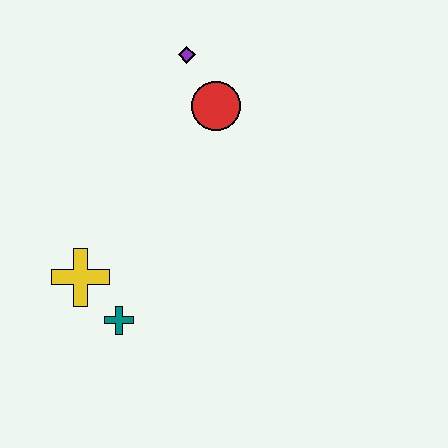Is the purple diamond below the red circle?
No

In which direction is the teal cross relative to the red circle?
The teal cross is below the red circle.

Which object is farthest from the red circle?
The teal cross is farthest from the red circle.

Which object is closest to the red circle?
The purple diamond is closest to the red circle.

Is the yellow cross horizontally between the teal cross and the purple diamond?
No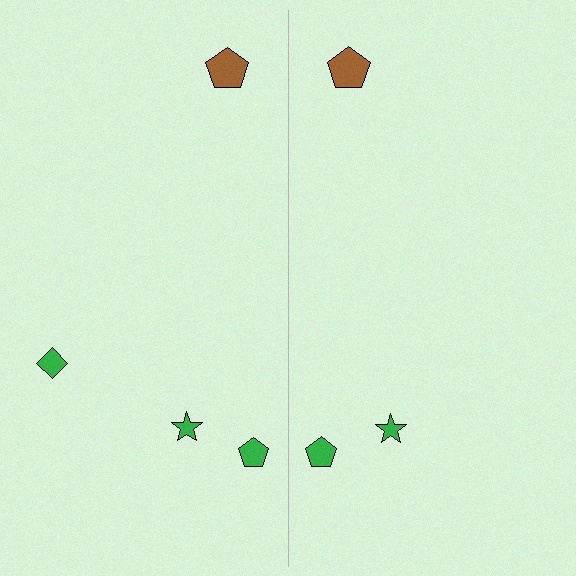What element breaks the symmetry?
A green diamond is missing from the right side.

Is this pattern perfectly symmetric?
No, the pattern is not perfectly symmetric. A green diamond is missing from the right side.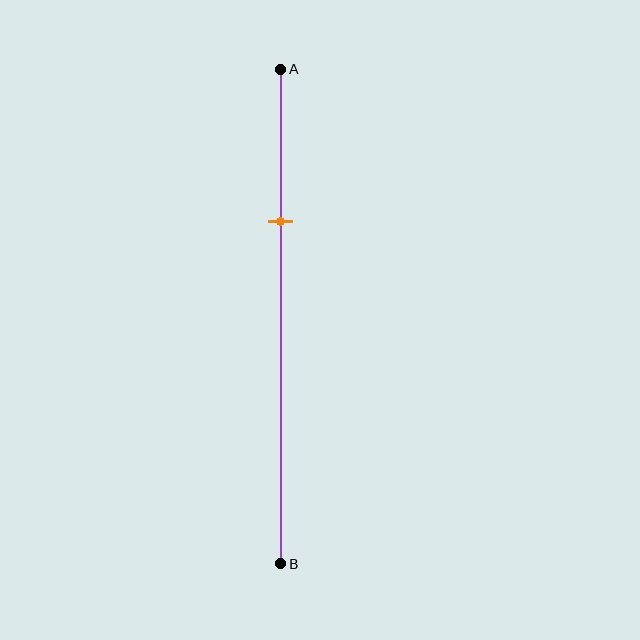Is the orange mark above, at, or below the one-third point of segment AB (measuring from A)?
The orange mark is approximately at the one-third point of segment AB.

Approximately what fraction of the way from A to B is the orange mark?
The orange mark is approximately 30% of the way from A to B.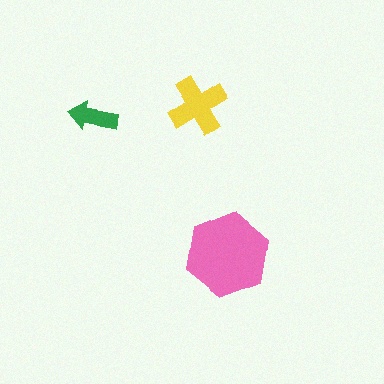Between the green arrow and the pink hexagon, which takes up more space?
The pink hexagon.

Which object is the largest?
The pink hexagon.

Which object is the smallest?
The green arrow.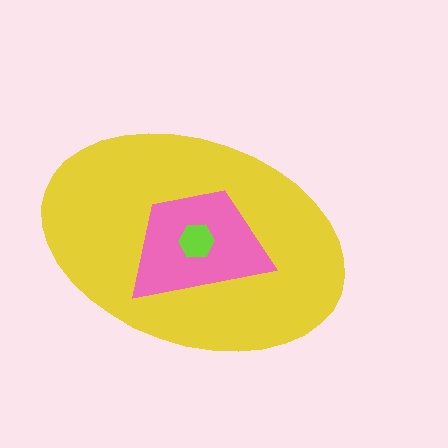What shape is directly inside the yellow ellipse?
The pink trapezoid.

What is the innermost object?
The lime hexagon.